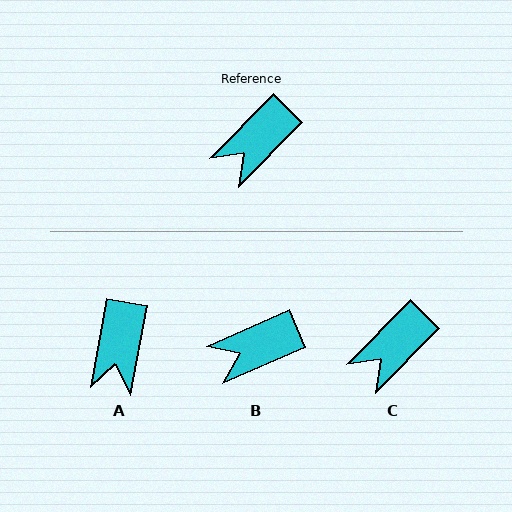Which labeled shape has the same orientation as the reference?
C.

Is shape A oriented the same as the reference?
No, it is off by about 34 degrees.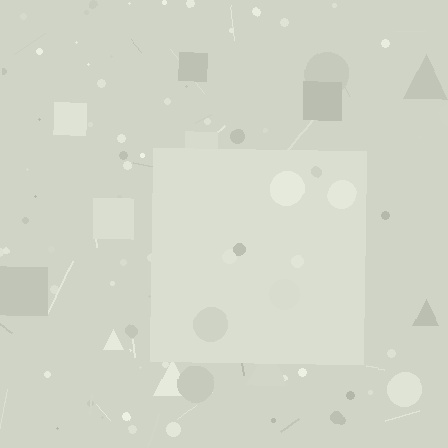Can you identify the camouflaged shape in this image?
The camouflaged shape is a square.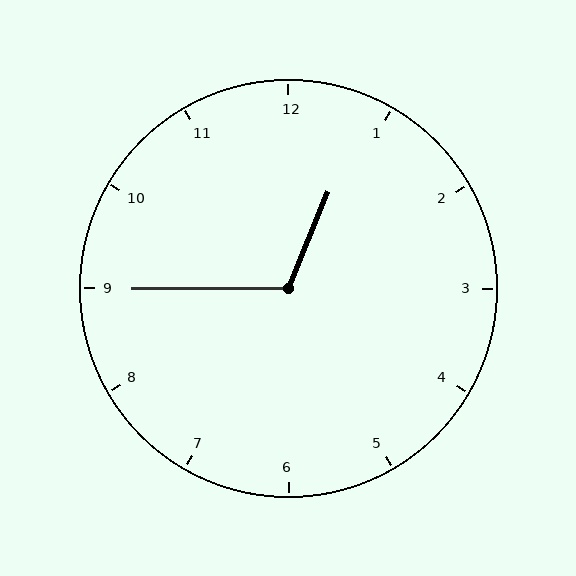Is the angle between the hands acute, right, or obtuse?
It is obtuse.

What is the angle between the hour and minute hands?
Approximately 112 degrees.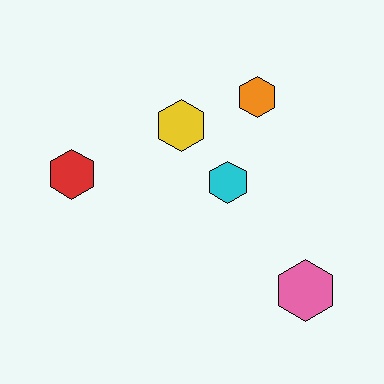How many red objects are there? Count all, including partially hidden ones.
There is 1 red object.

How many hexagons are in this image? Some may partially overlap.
There are 5 hexagons.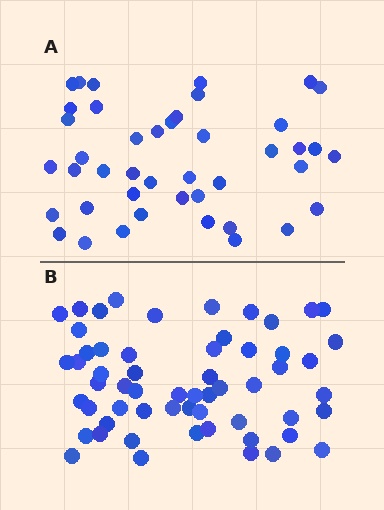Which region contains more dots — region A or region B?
Region B (the bottom region) has more dots.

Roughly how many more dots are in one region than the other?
Region B has approximately 15 more dots than region A.